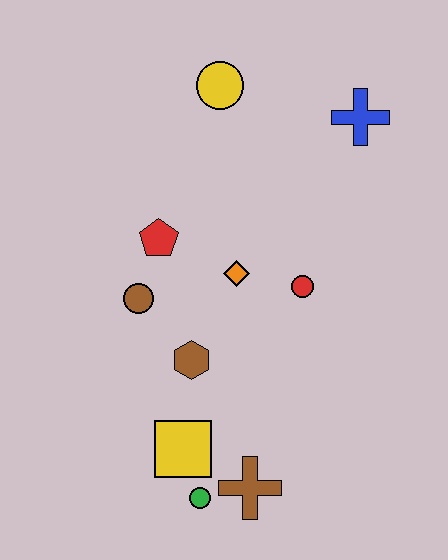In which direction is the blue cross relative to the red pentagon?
The blue cross is to the right of the red pentagon.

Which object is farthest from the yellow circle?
The green circle is farthest from the yellow circle.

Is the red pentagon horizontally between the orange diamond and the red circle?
No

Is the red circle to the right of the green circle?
Yes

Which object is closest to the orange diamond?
The red circle is closest to the orange diamond.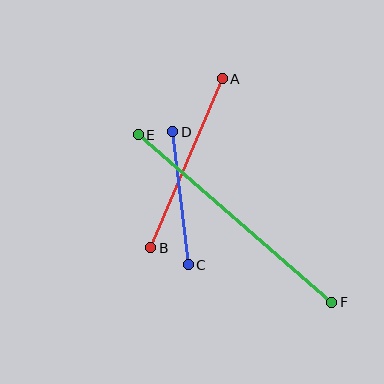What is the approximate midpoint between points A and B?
The midpoint is at approximately (187, 163) pixels.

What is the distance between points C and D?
The distance is approximately 134 pixels.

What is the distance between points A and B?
The distance is approximately 183 pixels.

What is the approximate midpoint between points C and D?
The midpoint is at approximately (181, 198) pixels.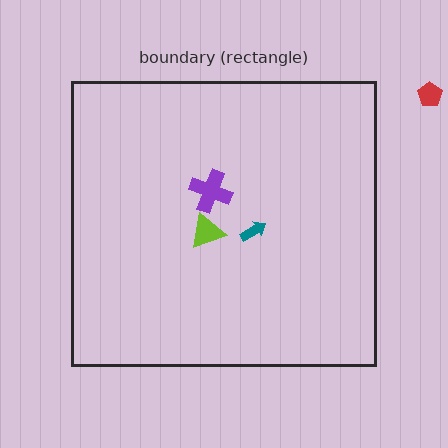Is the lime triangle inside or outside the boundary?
Inside.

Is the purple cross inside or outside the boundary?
Inside.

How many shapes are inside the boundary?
3 inside, 1 outside.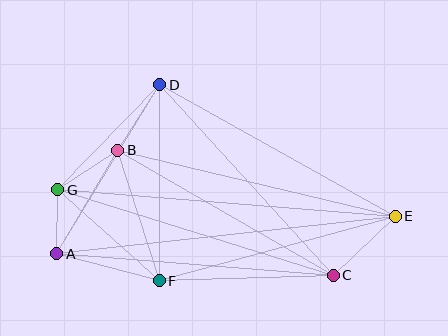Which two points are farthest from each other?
Points A and E are farthest from each other.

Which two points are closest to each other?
Points A and G are closest to each other.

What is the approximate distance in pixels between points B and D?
The distance between B and D is approximately 78 pixels.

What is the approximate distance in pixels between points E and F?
The distance between E and F is approximately 245 pixels.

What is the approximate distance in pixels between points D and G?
The distance between D and G is approximately 147 pixels.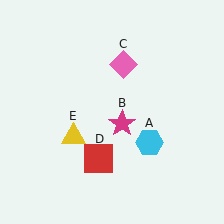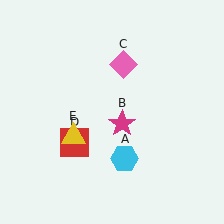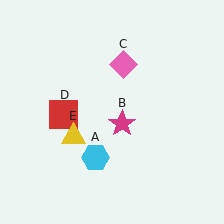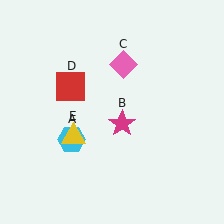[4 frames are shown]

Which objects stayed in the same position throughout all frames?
Magenta star (object B) and pink diamond (object C) and yellow triangle (object E) remained stationary.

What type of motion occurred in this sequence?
The cyan hexagon (object A), red square (object D) rotated clockwise around the center of the scene.